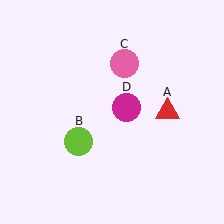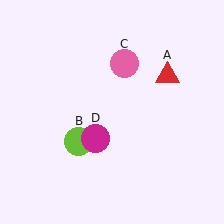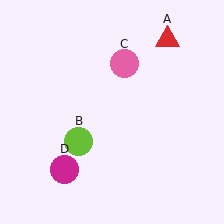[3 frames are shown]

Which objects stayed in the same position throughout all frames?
Lime circle (object B) and pink circle (object C) remained stationary.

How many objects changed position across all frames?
2 objects changed position: red triangle (object A), magenta circle (object D).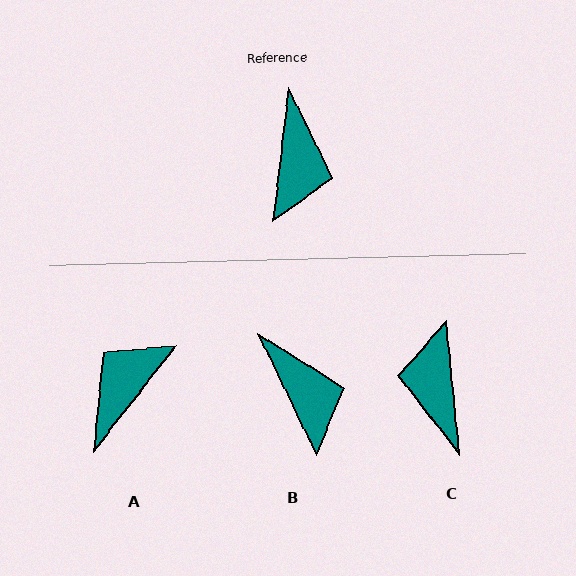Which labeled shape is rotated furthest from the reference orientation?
C, about 167 degrees away.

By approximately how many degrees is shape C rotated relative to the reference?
Approximately 167 degrees clockwise.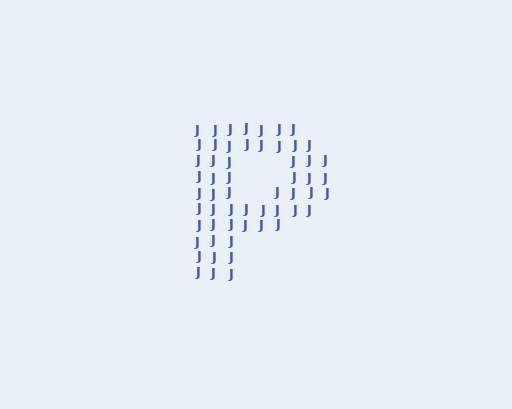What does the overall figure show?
The overall figure shows the letter P.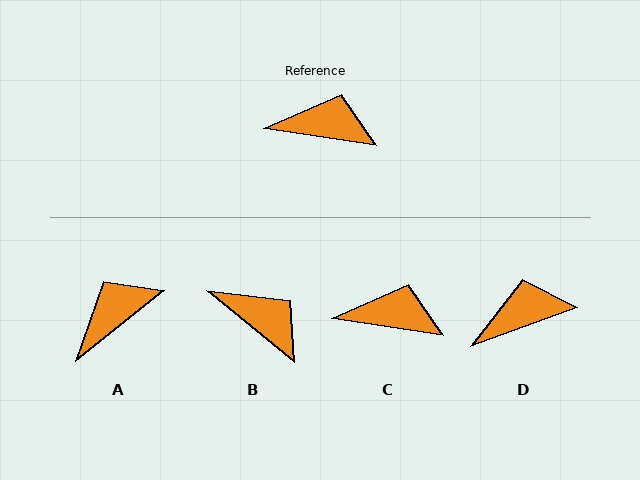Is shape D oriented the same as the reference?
No, it is off by about 29 degrees.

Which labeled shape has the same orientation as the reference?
C.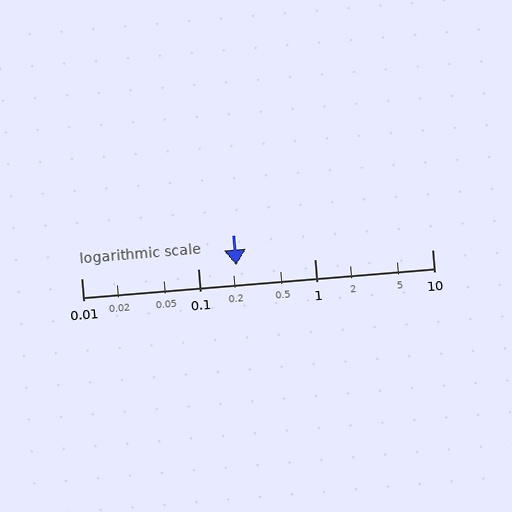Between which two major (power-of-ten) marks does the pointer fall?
The pointer is between 0.1 and 1.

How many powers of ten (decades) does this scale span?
The scale spans 3 decades, from 0.01 to 10.